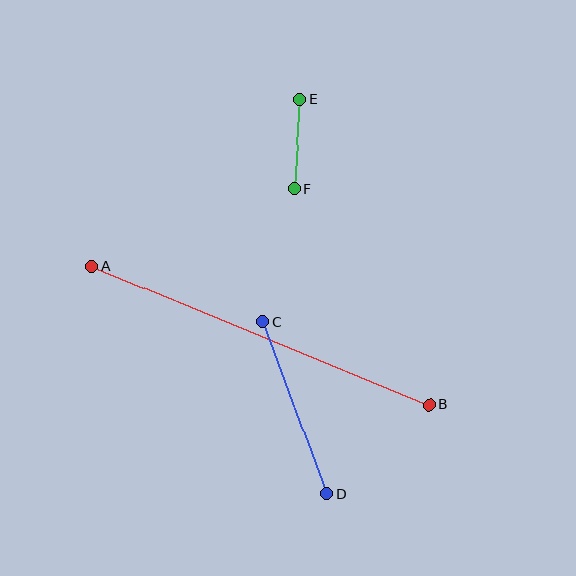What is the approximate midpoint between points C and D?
The midpoint is at approximately (295, 408) pixels.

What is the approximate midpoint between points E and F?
The midpoint is at approximately (297, 144) pixels.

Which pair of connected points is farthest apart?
Points A and B are farthest apart.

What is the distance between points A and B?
The distance is approximately 365 pixels.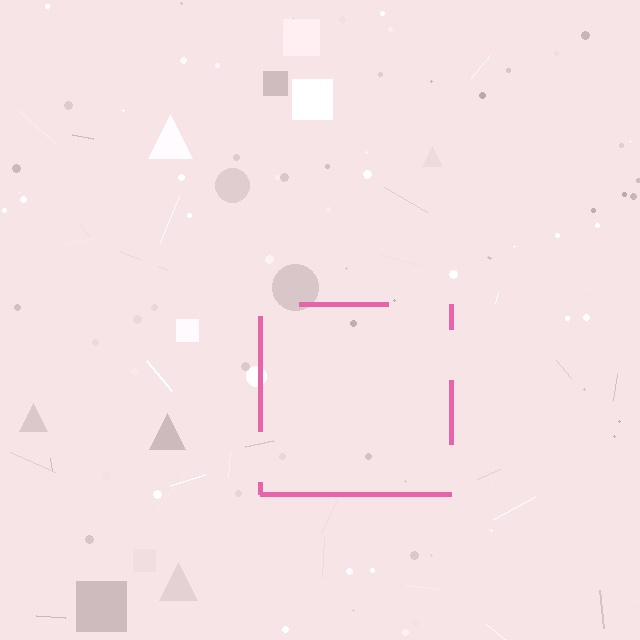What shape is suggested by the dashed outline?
The dashed outline suggests a square.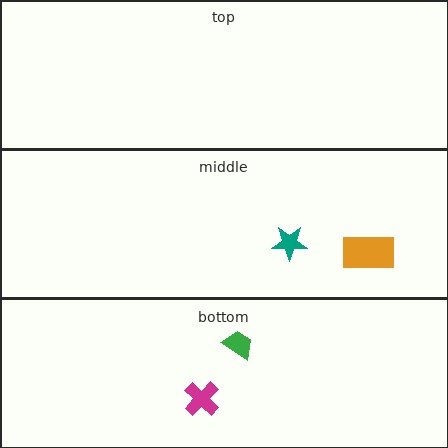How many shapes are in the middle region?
2.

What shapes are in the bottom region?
The magenta cross, the green trapezoid.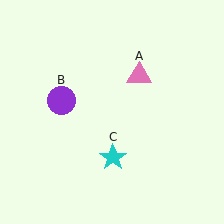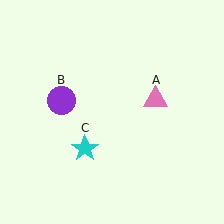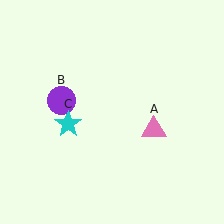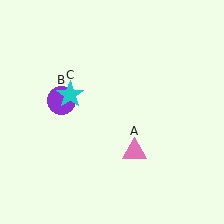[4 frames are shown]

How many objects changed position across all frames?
2 objects changed position: pink triangle (object A), cyan star (object C).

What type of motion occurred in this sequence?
The pink triangle (object A), cyan star (object C) rotated clockwise around the center of the scene.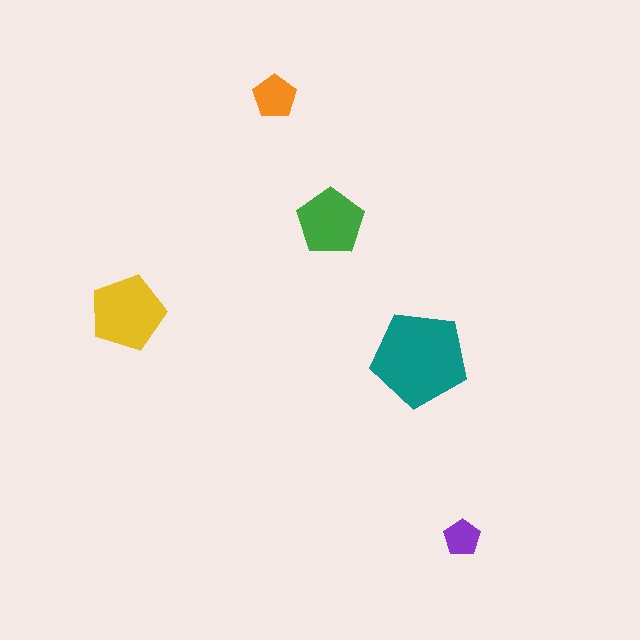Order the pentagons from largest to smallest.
the teal one, the yellow one, the green one, the orange one, the purple one.